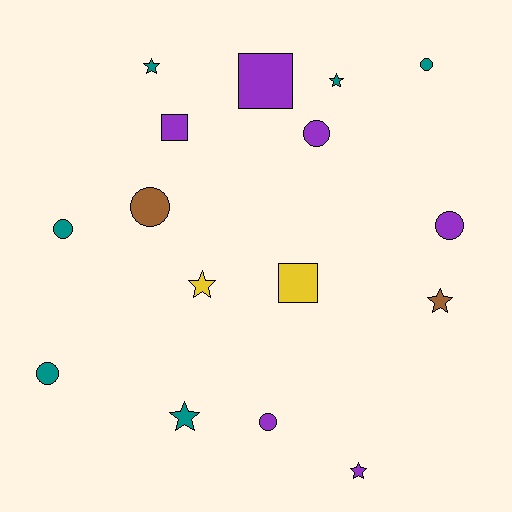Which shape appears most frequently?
Circle, with 7 objects.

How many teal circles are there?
There are 3 teal circles.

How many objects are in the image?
There are 16 objects.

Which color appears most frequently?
Purple, with 6 objects.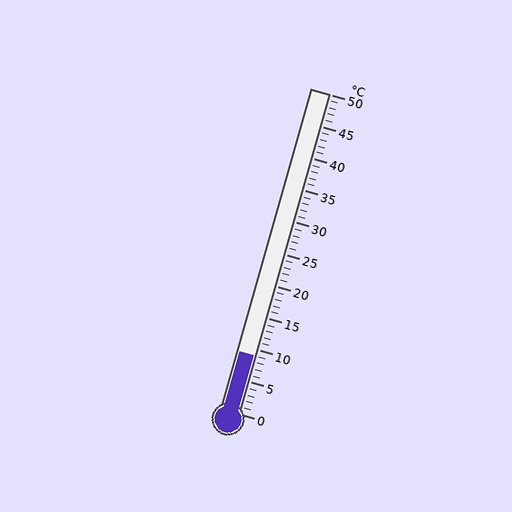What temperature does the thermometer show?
The thermometer shows approximately 9°C.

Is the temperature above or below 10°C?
The temperature is below 10°C.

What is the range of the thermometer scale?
The thermometer scale ranges from 0°C to 50°C.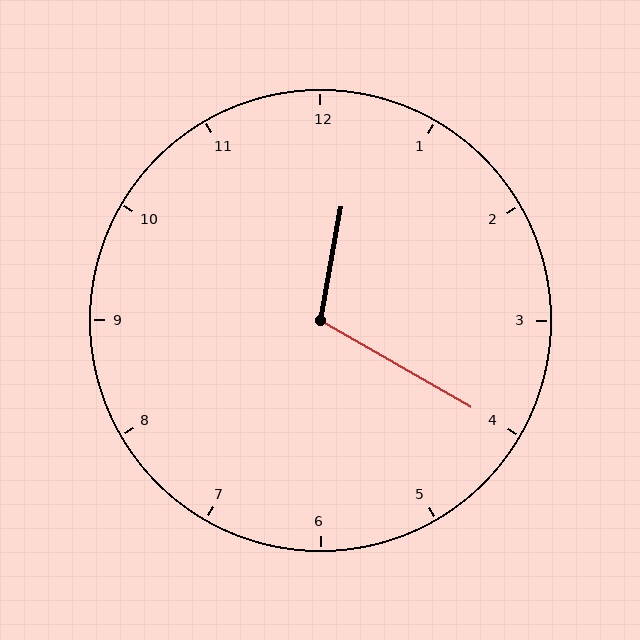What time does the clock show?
12:20.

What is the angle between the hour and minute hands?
Approximately 110 degrees.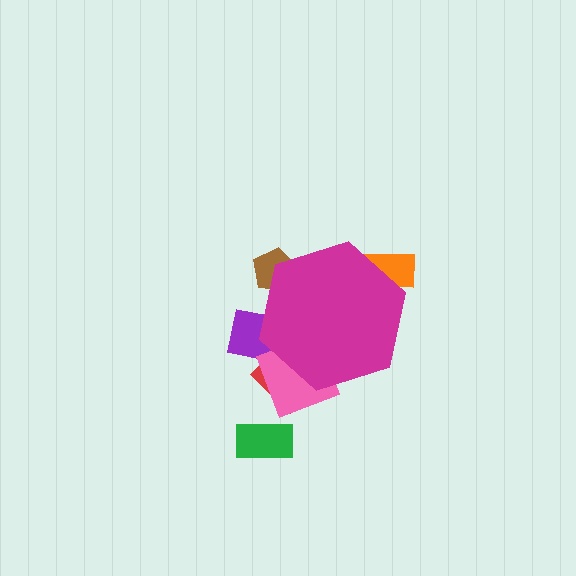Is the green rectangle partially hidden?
No, the green rectangle is fully visible.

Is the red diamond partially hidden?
Yes, the red diamond is partially hidden behind the magenta hexagon.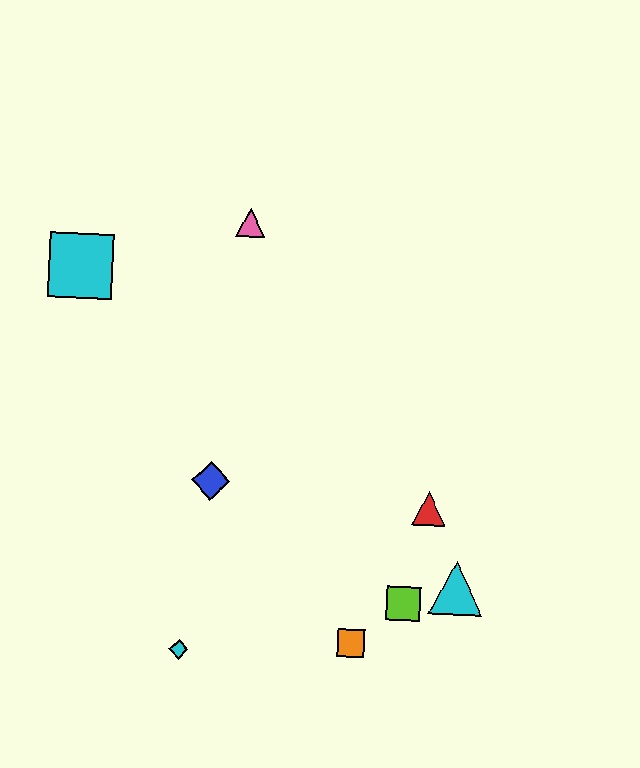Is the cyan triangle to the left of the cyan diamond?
No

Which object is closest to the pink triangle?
The cyan square is closest to the pink triangle.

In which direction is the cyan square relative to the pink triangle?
The cyan square is to the left of the pink triangle.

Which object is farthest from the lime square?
The cyan square is farthest from the lime square.